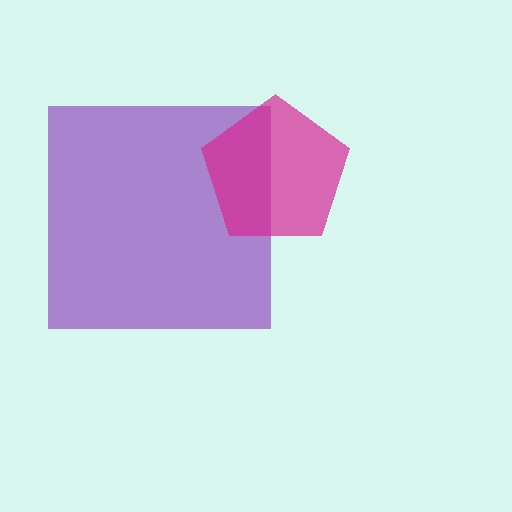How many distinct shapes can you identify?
There are 2 distinct shapes: a purple square, a magenta pentagon.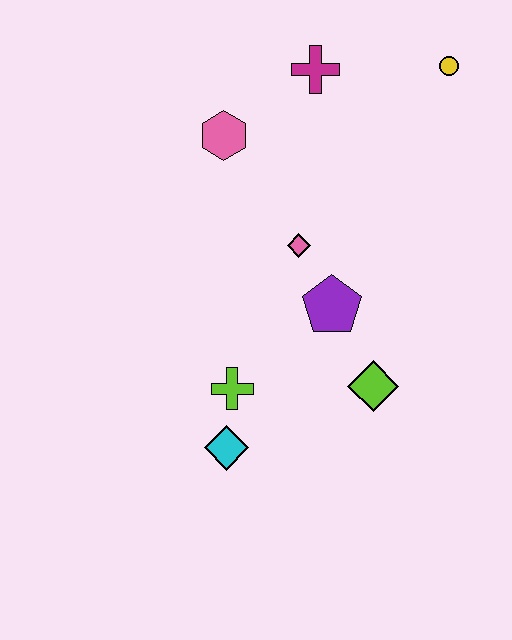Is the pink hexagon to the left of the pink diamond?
Yes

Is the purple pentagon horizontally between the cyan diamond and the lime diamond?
Yes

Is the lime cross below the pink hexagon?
Yes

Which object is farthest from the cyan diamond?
The yellow circle is farthest from the cyan diamond.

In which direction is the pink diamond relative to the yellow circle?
The pink diamond is below the yellow circle.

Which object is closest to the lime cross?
The cyan diamond is closest to the lime cross.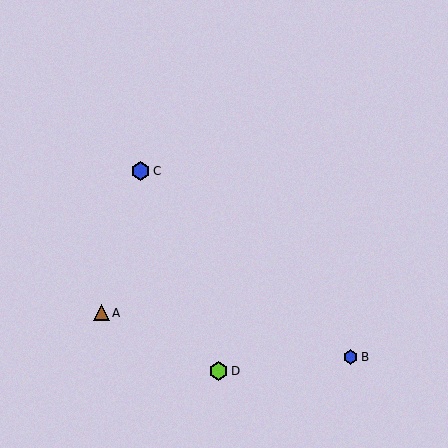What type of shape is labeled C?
Shape C is a blue hexagon.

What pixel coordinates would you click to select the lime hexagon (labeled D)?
Click at (219, 371) to select the lime hexagon D.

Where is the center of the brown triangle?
The center of the brown triangle is at (101, 313).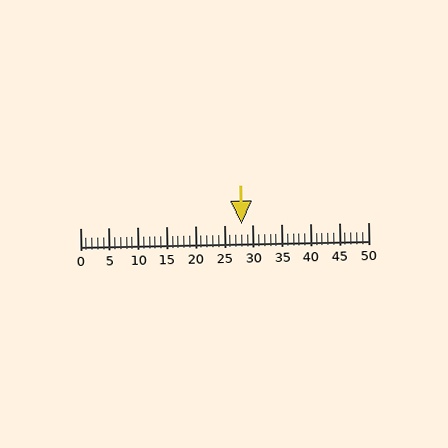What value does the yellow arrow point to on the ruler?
The yellow arrow points to approximately 28.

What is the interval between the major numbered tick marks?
The major tick marks are spaced 5 units apart.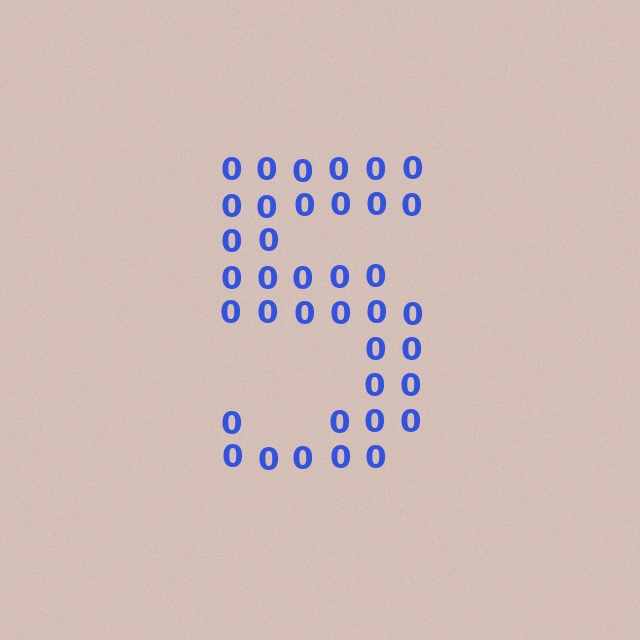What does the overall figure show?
The overall figure shows the digit 5.